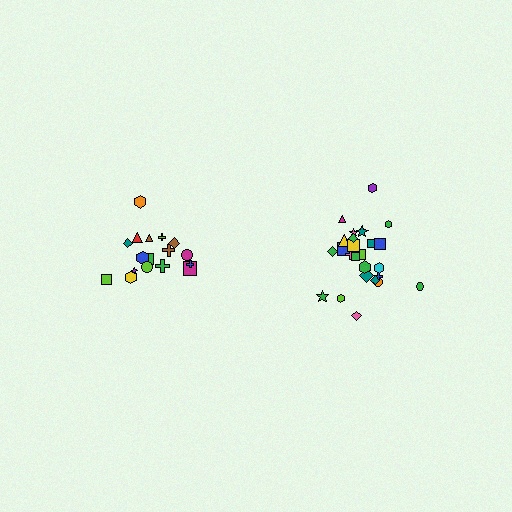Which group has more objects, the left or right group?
The right group.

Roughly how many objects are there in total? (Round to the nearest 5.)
Roughly 45 objects in total.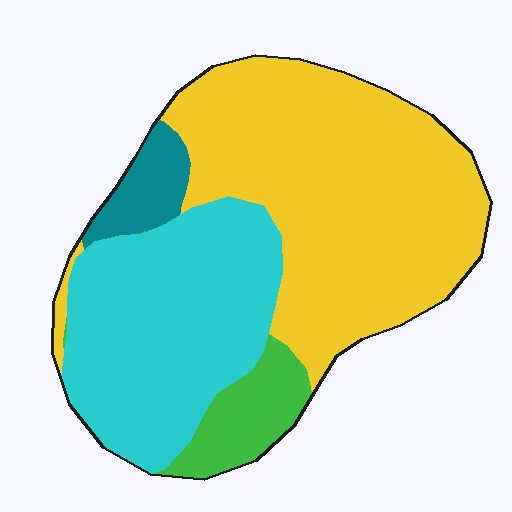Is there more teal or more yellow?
Yellow.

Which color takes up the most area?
Yellow, at roughly 50%.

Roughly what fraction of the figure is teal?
Teal covers roughly 5% of the figure.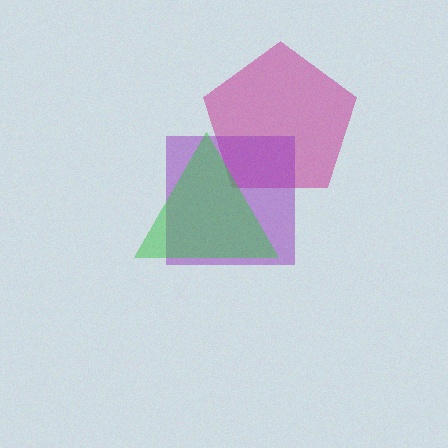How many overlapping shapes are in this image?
There are 3 overlapping shapes in the image.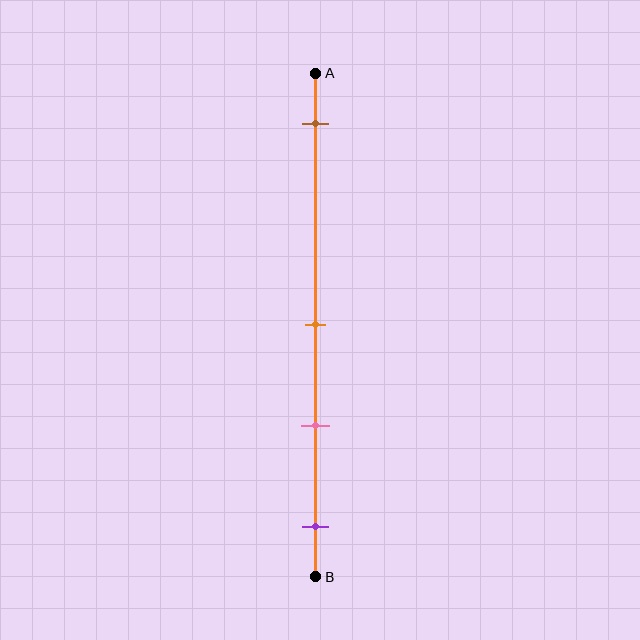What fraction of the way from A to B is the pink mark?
The pink mark is approximately 70% (0.7) of the way from A to B.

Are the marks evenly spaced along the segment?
No, the marks are not evenly spaced.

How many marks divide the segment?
There are 4 marks dividing the segment.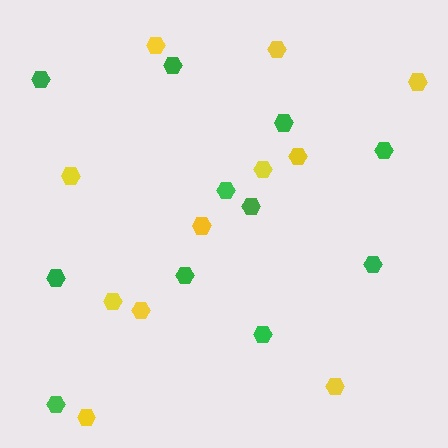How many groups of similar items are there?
There are 2 groups: one group of green hexagons (11) and one group of yellow hexagons (11).